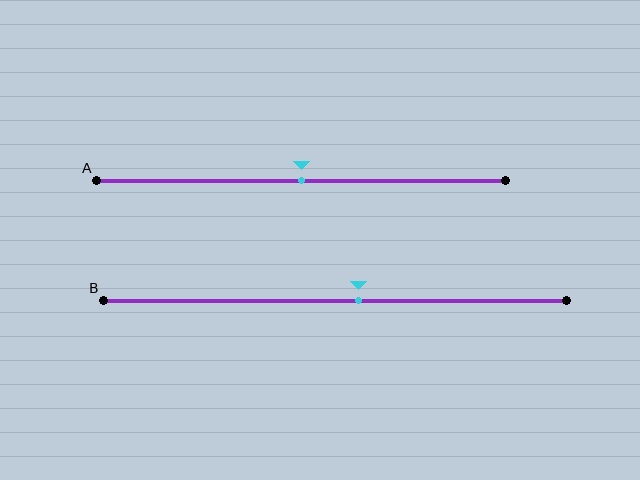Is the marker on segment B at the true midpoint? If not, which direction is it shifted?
No, the marker on segment B is shifted to the right by about 5% of the segment length.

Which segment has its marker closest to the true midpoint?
Segment A has its marker closest to the true midpoint.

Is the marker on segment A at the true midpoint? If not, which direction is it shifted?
Yes, the marker on segment A is at the true midpoint.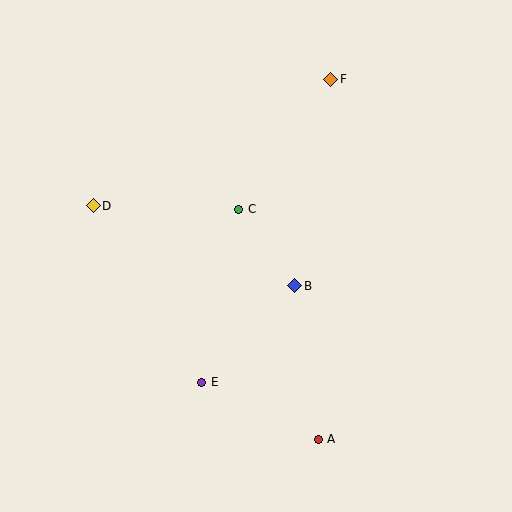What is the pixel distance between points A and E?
The distance between A and E is 130 pixels.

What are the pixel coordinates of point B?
Point B is at (295, 286).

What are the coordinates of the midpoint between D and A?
The midpoint between D and A is at (206, 323).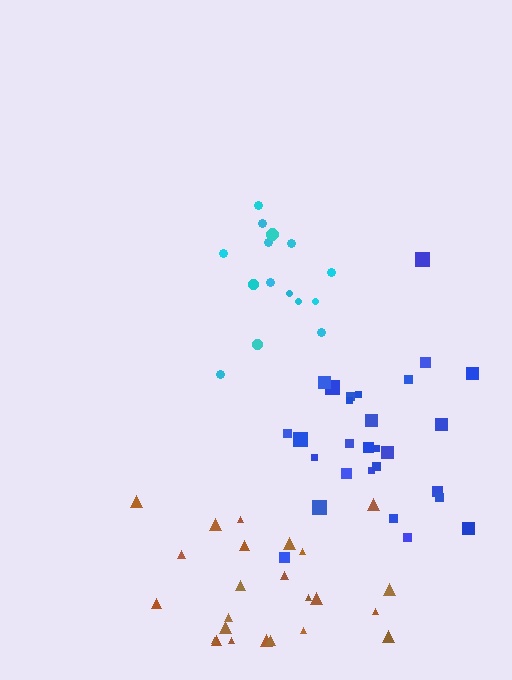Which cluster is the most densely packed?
Cyan.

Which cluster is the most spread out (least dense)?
Brown.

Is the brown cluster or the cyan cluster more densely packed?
Cyan.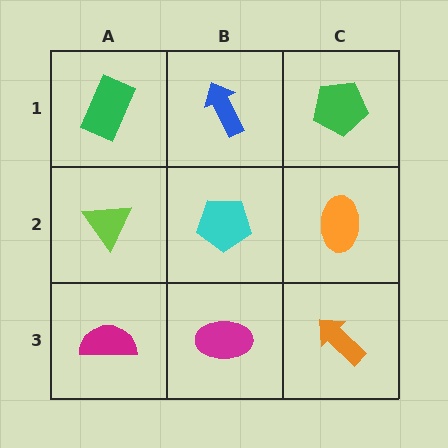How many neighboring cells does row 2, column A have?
3.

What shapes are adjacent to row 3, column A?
A lime triangle (row 2, column A), a magenta ellipse (row 3, column B).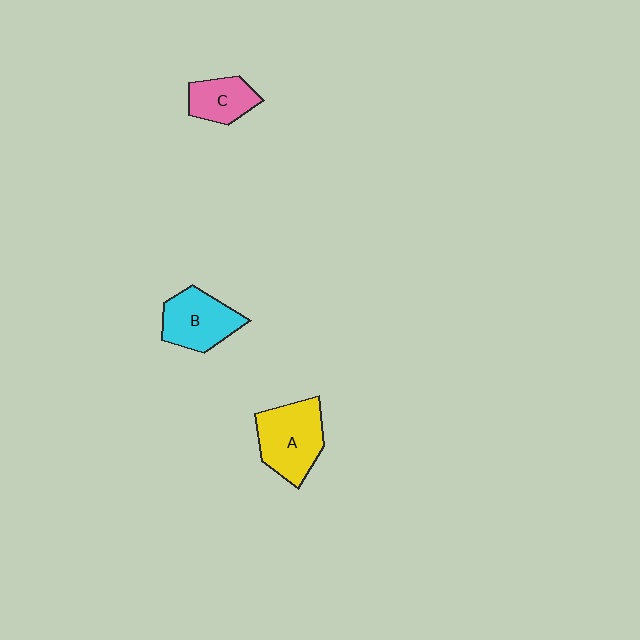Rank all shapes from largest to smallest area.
From largest to smallest: A (yellow), B (cyan), C (pink).